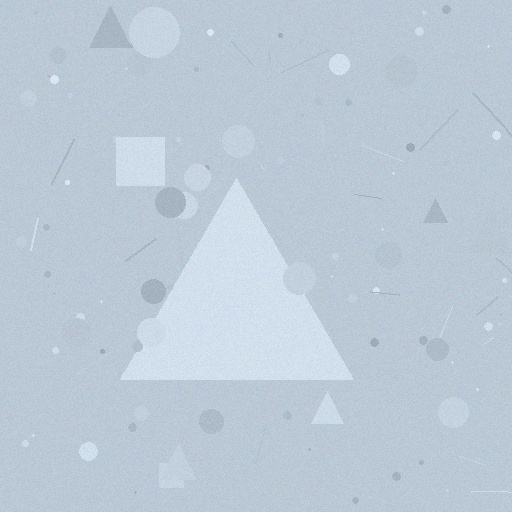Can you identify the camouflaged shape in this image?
The camouflaged shape is a triangle.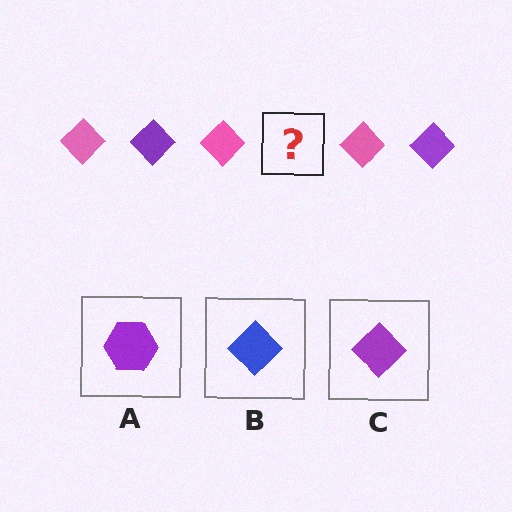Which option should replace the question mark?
Option C.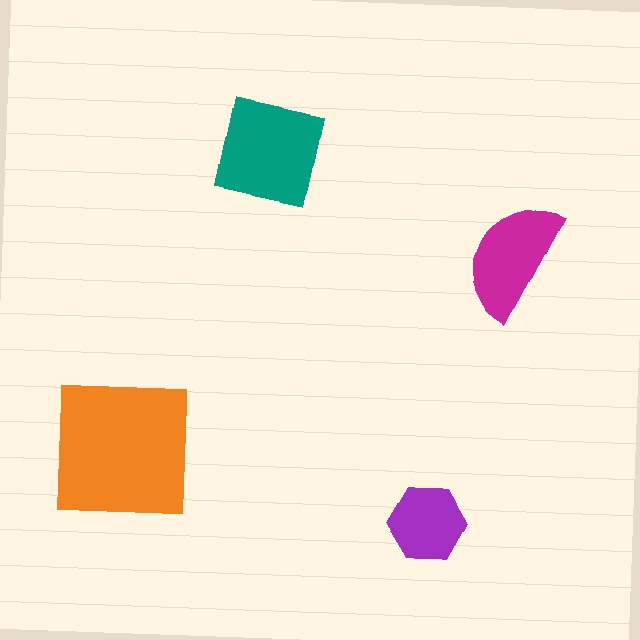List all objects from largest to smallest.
The orange square, the teal square, the magenta semicircle, the purple hexagon.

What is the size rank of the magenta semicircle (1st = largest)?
3rd.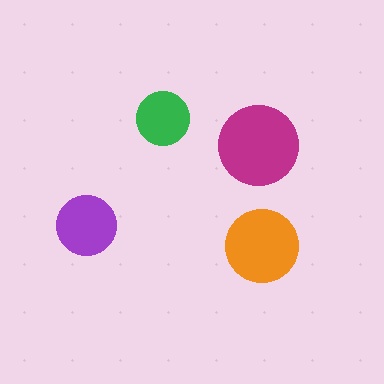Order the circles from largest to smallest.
the magenta one, the orange one, the purple one, the green one.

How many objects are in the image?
There are 4 objects in the image.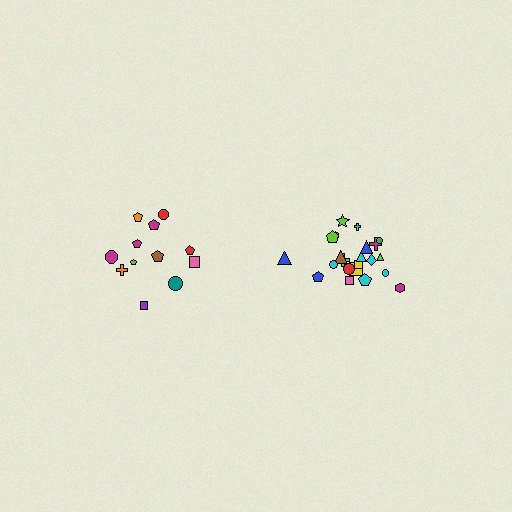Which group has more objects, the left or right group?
The right group.